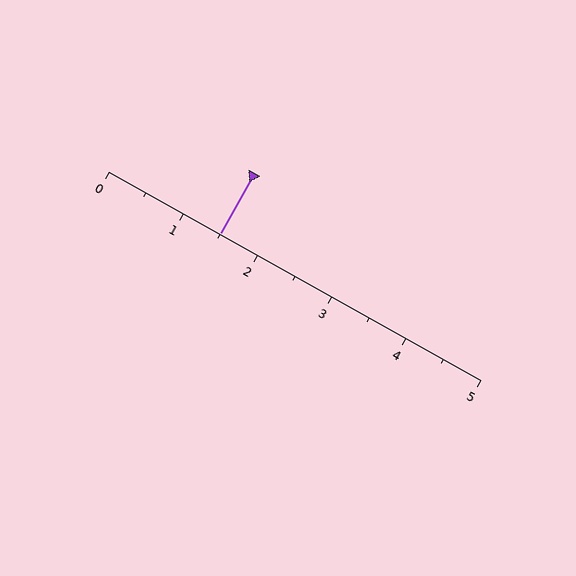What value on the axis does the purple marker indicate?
The marker indicates approximately 1.5.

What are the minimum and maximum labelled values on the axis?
The axis runs from 0 to 5.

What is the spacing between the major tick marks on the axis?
The major ticks are spaced 1 apart.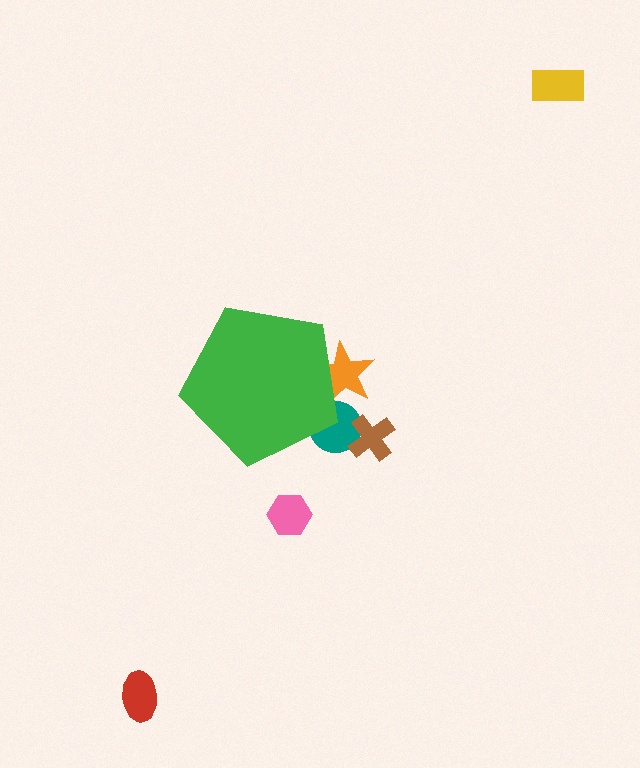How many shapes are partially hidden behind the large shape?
2 shapes are partially hidden.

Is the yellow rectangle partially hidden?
No, the yellow rectangle is fully visible.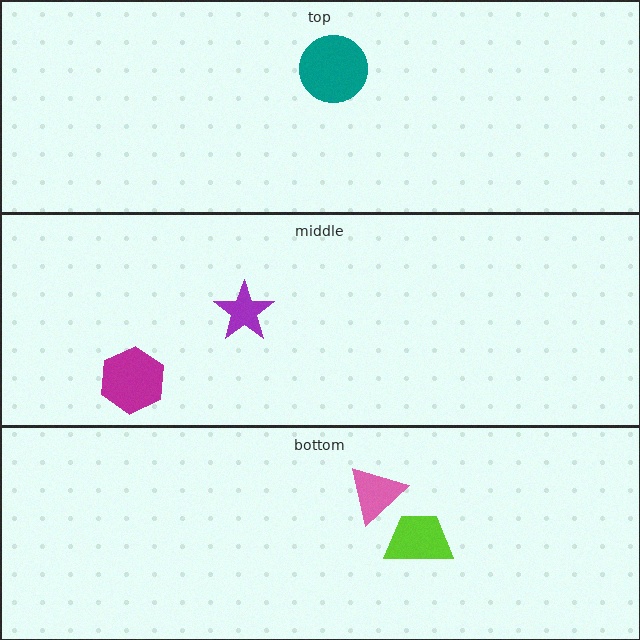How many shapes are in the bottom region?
2.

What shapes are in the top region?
The teal circle.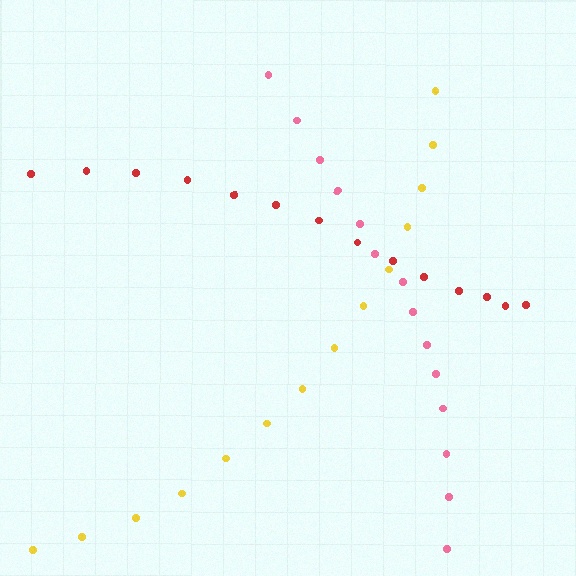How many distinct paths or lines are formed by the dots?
There are 3 distinct paths.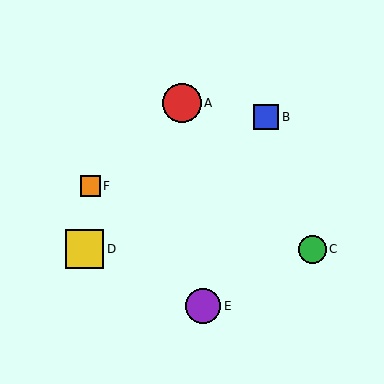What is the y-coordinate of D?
Object D is at y≈249.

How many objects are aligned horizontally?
2 objects (C, D) are aligned horizontally.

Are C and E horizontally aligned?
No, C is at y≈249 and E is at y≈306.